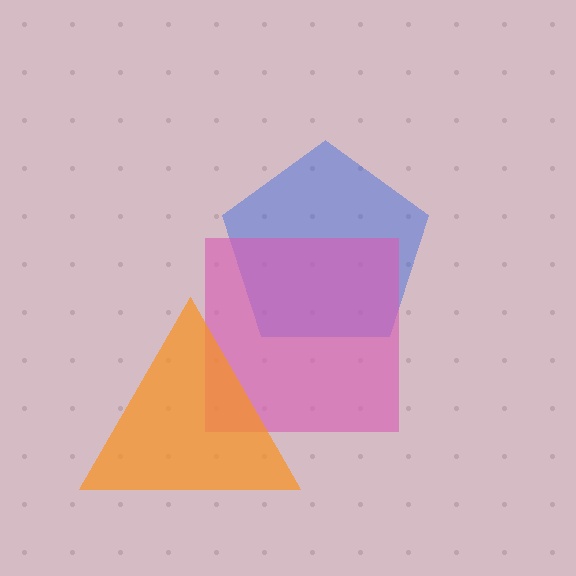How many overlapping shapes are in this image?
There are 3 overlapping shapes in the image.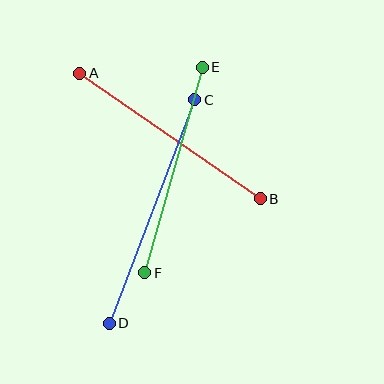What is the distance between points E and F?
The distance is approximately 213 pixels.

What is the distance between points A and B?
The distance is approximately 220 pixels.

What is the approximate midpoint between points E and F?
The midpoint is at approximately (173, 170) pixels.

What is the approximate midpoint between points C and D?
The midpoint is at approximately (152, 211) pixels.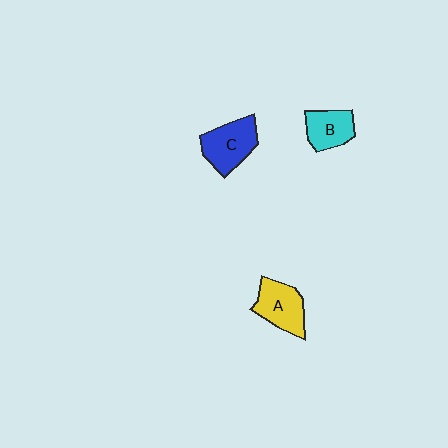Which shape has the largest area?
Shape C (blue).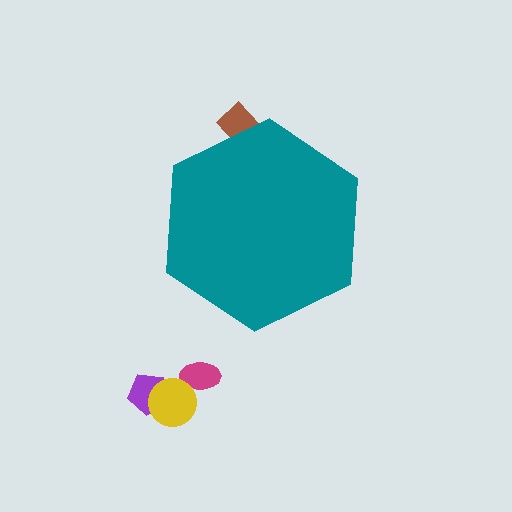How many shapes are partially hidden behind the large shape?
1 shape is partially hidden.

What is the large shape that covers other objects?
A teal hexagon.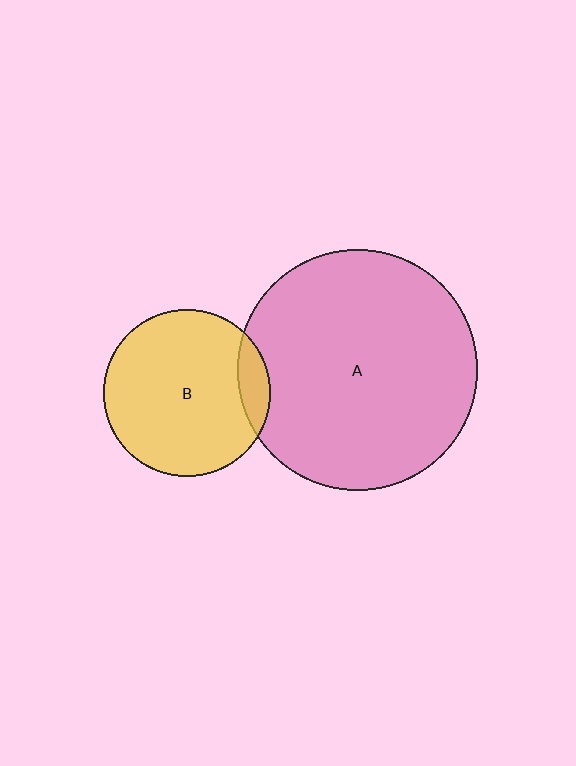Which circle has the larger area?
Circle A (pink).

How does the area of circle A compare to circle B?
Approximately 2.1 times.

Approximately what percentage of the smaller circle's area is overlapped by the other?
Approximately 10%.